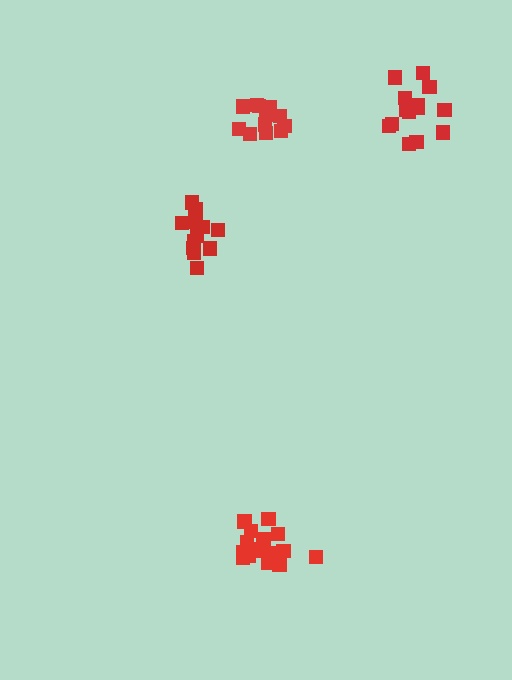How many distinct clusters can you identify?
There are 4 distinct clusters.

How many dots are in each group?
Group 1: 18 dots, Group 2: 13 dots, Group 3: 14 dots, Group 4: 12 dots (57 total).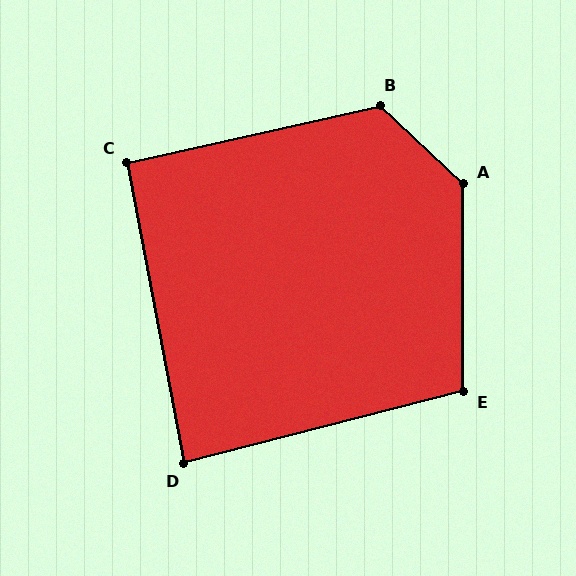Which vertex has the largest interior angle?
A, at approximately 133 degrees.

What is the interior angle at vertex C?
Approximately 92 degrees (approximately right).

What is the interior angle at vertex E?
Approximately 104 degrees (obtuse).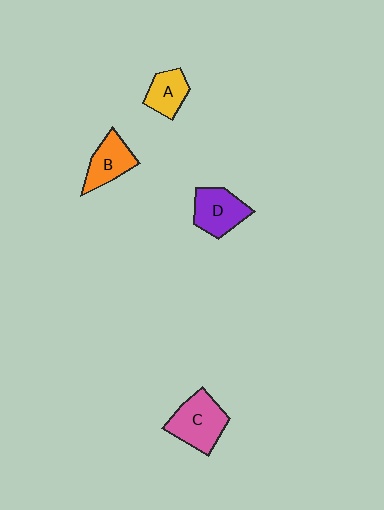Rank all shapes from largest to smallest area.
From largest to smallest: C (pink), D (purple), B (orange), A (yellow).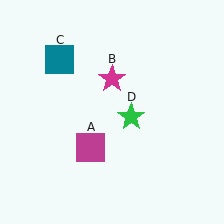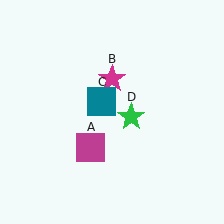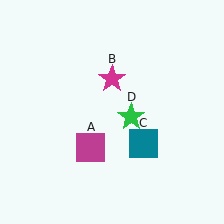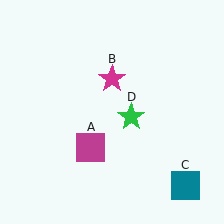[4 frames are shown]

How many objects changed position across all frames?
1 object changed position: teal square (object C).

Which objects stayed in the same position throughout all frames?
Magenta square (object A) and magenta star (object B) and green star (object D) remained stationary.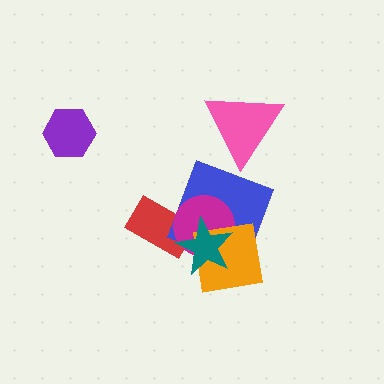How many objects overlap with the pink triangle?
0 objects overlap with the pink triangle.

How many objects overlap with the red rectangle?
3 objects overlap with the red rectangle.